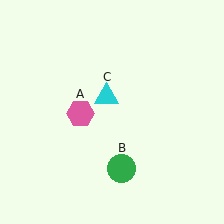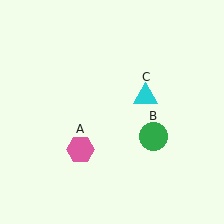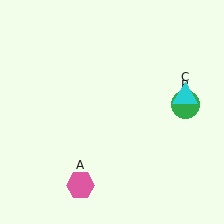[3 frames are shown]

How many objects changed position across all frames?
3 objects changed position: pink hexagon (object A), green circle (object B), cyan triangle (object C).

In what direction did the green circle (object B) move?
The green circle (object B) moved up and to the right.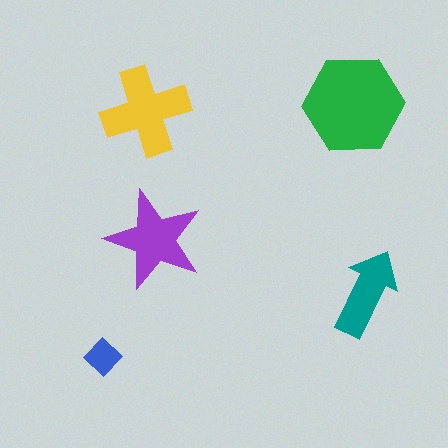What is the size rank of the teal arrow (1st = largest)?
4th.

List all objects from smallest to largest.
The blue diamond, the teal arrow, the purple star, the yellow cross, the green hexagon.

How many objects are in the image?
There are 5 objects in the image.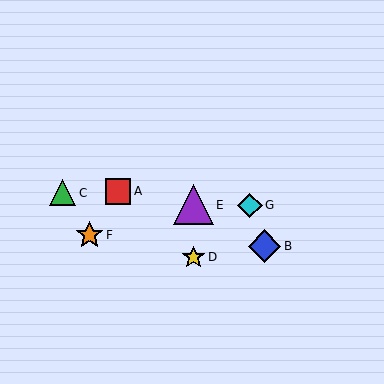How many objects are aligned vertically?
2 objects (D, E) are aligned vertically.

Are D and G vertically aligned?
No, D is at x≈193 and G is at x≈250.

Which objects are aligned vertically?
Objects D, E are aligned vertically.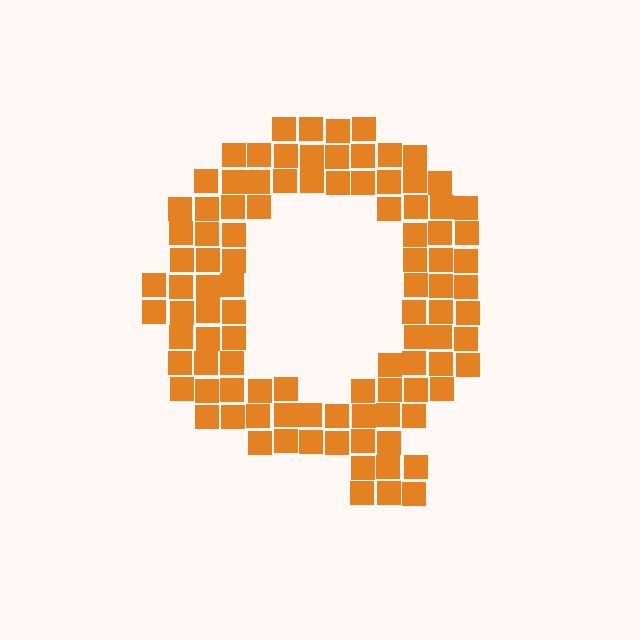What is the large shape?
The large shape is the letter Q.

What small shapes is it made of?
It is made of small squares.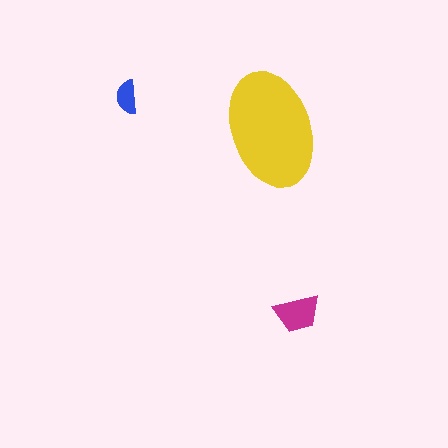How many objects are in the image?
There are 3 objects in the image.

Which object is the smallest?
The blue semicircle.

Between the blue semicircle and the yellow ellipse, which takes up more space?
The yellow ellipse.